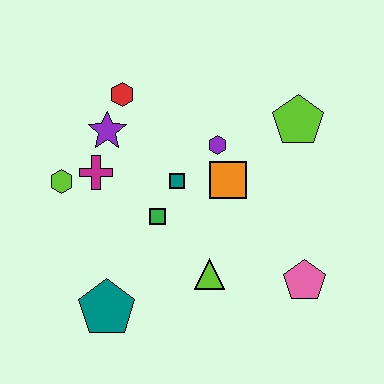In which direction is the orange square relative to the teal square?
The orange square is to the right of the teal square.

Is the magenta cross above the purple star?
No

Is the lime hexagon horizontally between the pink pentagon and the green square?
No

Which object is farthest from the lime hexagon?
The pink pentagon is farthest from the lime hexagon.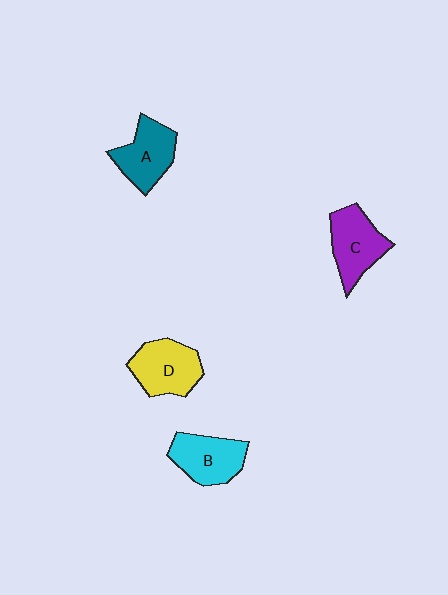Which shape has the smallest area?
Shape A (teal).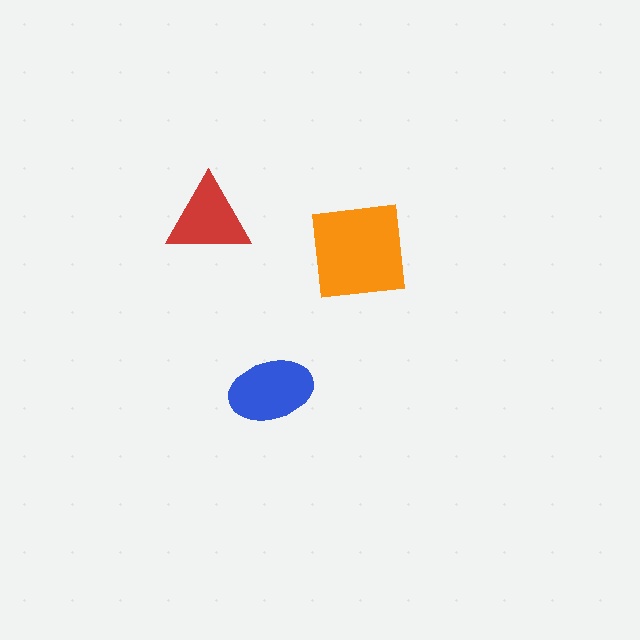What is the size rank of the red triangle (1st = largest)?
3rd.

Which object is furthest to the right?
The orange square is rightmost.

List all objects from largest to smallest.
The orange square, the blue ellipse, the red triangle.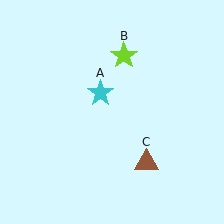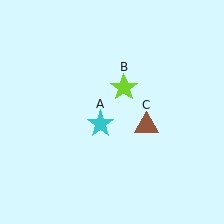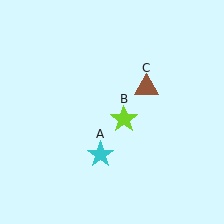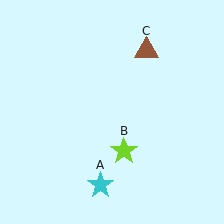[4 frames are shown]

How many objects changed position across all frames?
3 objects changed position: cyan star (object A), lime star (object B), brown triangle (object C).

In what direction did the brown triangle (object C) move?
The brown triangle (object C) moved up.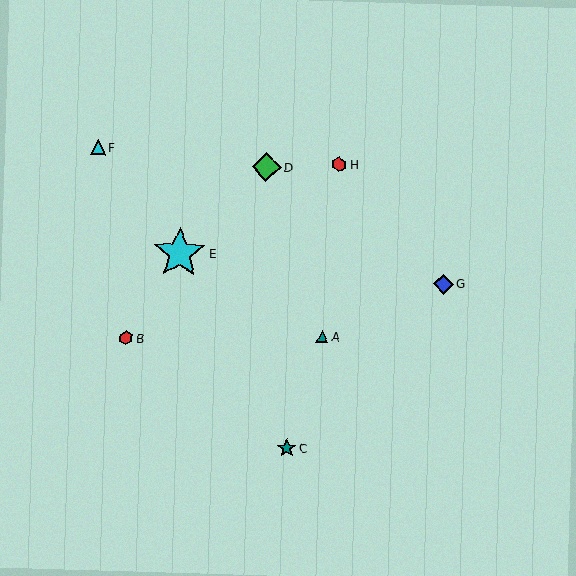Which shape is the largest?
The cyan star (labeled E) is the largest.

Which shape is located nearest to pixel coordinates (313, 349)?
The teal triangle (labeled A) at (322, 337) is nearest to that location.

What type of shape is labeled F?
Shape F is a cyan triangle.